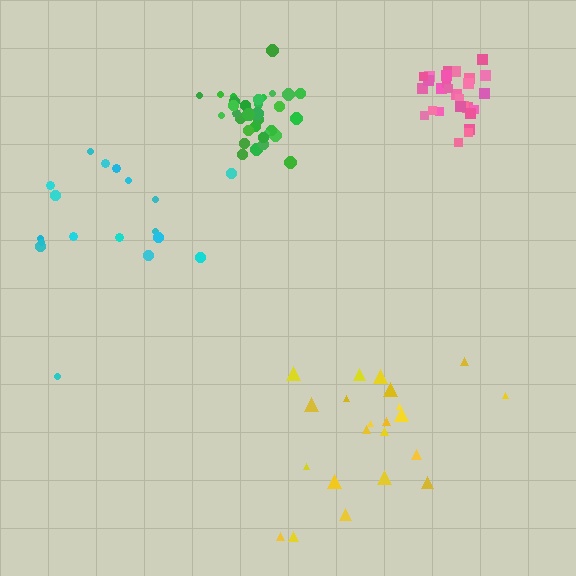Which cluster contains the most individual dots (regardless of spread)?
Green (33).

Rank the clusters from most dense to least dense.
green, pink, cyan, yellow.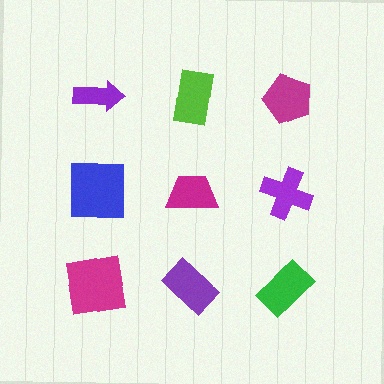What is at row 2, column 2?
A magenta trapezoid.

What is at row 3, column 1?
A magenta square.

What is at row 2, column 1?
A blue square.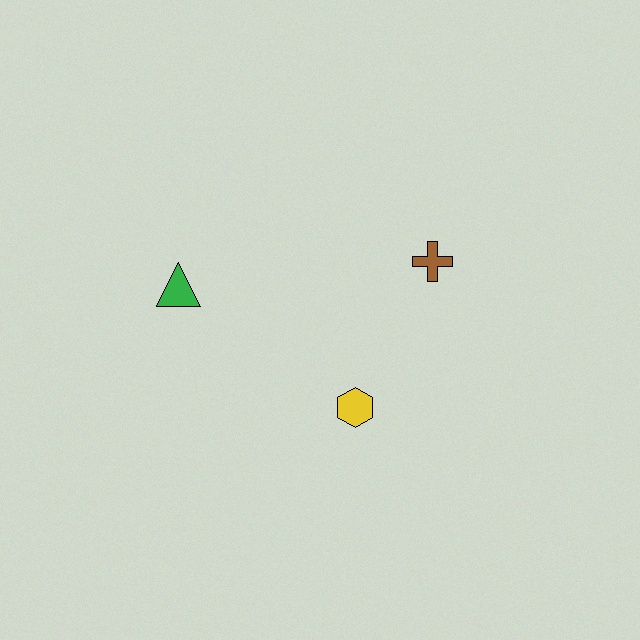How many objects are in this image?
There are 3 objects.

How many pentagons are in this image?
There are no pentagons.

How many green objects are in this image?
There is 1 green object.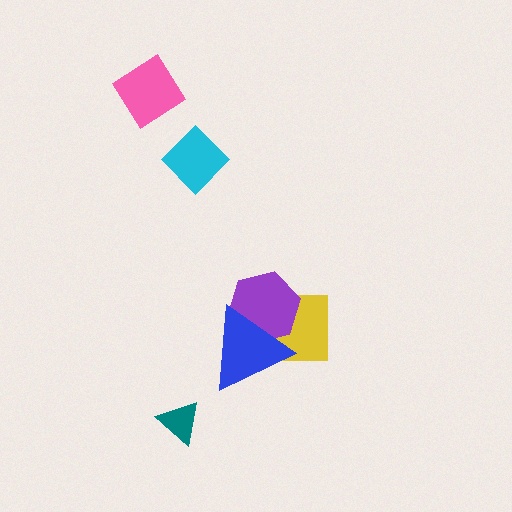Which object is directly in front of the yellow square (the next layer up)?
The purple hexagon is directly in front of the yellow square.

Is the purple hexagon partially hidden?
Yes, it is partially covered by another shape.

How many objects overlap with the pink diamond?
0 objects overlap with the pink diamond.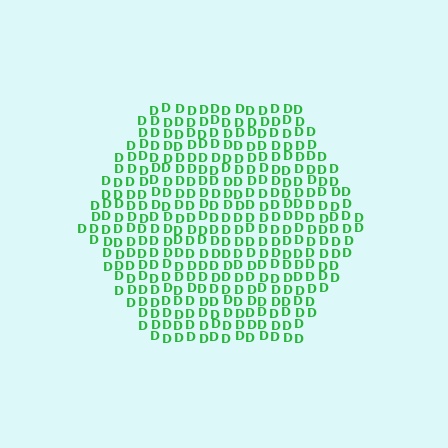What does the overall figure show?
The overall figure shows a hexagon.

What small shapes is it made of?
It is made of small letter D's.